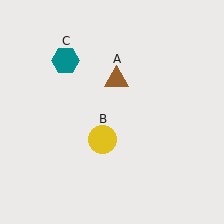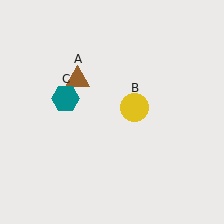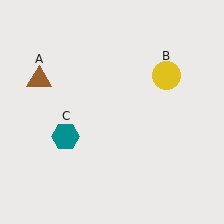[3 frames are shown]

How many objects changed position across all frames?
3 objects changed position: brown triangle (object A), yellow circle (object B), teal hexagon (object C).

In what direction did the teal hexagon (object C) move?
The teal hexagon (object C) moved down.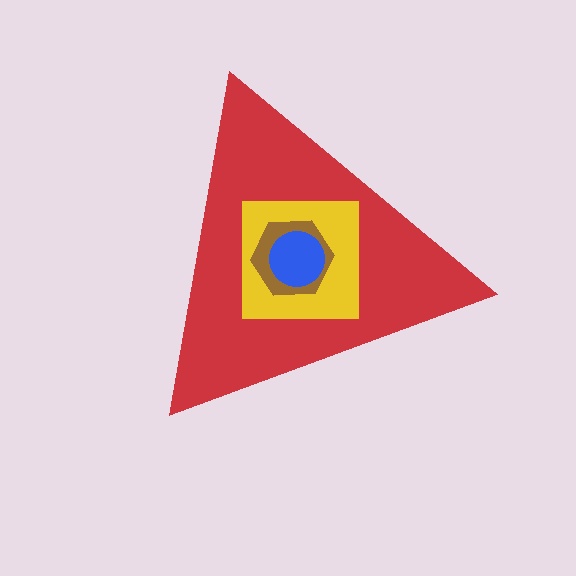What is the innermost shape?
The blue circle.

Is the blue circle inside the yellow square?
Yes.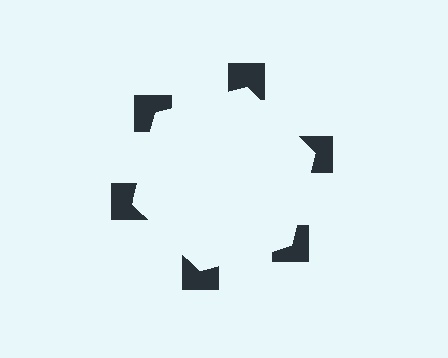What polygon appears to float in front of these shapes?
An illusory hexagon — its edges are inferred from the aligned wedge cuts in the notched squares, not physically drawn.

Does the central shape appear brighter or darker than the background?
It typically appears slightly brighter than the background, even though no actual brightness change is drawn.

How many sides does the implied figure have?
6 sides.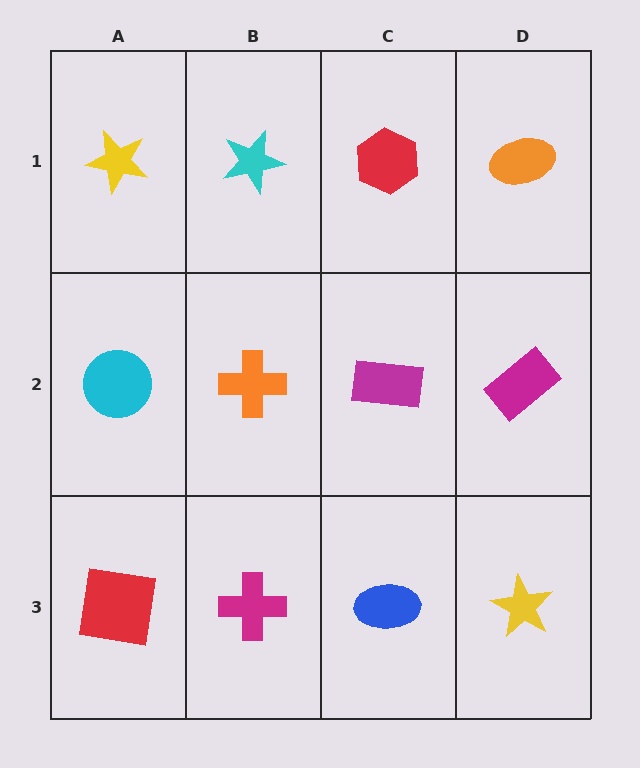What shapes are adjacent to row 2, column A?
A yellow star (row 1, column A), a red square (row 3, column A), an orange cross (row 2, column B).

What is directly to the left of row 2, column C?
An orange cross.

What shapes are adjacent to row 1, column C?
A magenta rectangle (row 2, column C), a cyan star (row 1, column B), an orange ellipse (row 1, column D).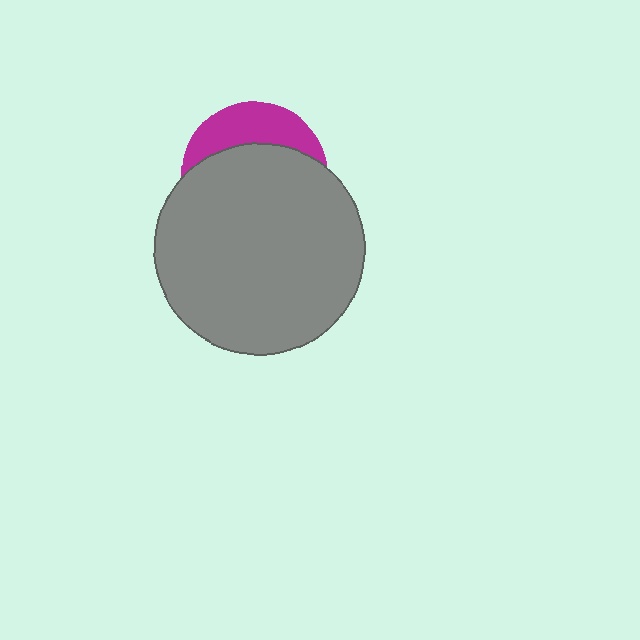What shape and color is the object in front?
The object in front is a gray circle.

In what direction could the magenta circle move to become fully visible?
The magenta circle could move up. That would shift it out from behind the gray circle entirely.